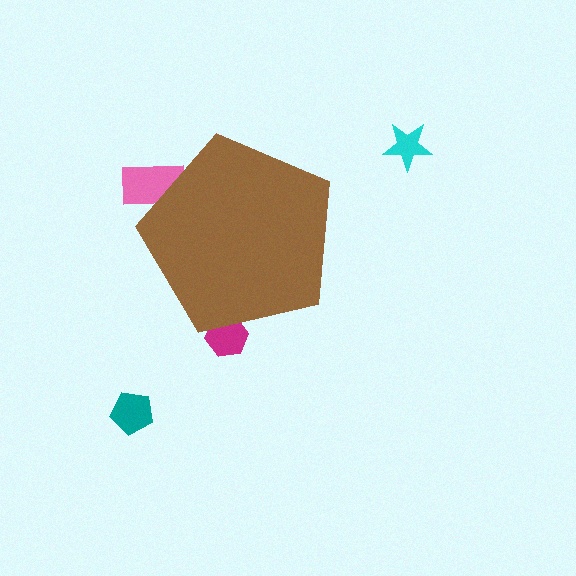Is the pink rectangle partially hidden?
Yes, the pink rectangle is partially hidden behind the brown pentagon.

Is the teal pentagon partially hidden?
No, the teal pentagon is fully visible.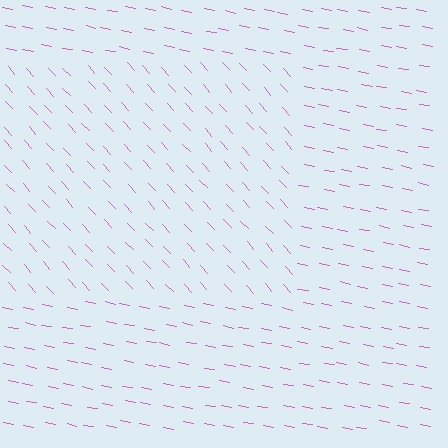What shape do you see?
I see a rectangle.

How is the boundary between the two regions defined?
The boundary is defined purely by a change in line orientation (approximately 37 degrees difference). All lines are the same color and thickness.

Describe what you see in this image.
The image is filled with small pink line segments. A rectangle region in the image has lines oriented differently from the surrounding lines, creating a visible texture boundary.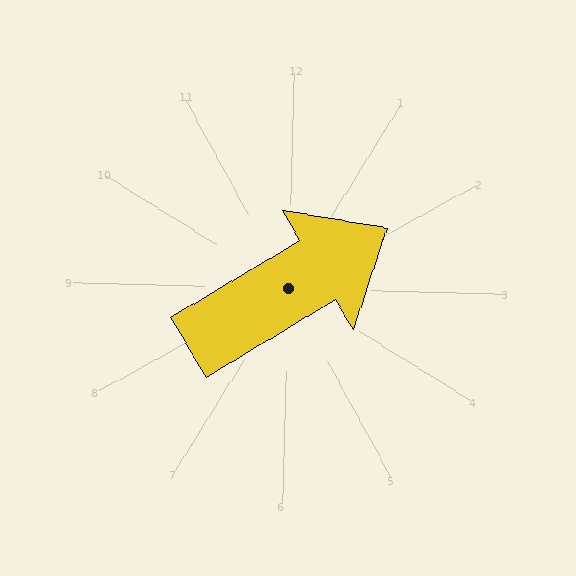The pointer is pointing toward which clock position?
Roughly 2 o'clock.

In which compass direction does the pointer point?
Northeast.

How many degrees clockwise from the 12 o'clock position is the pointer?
Approximately 58 degrees.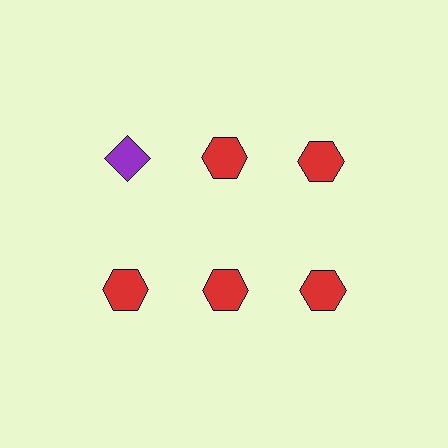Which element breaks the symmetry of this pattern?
The purple diamond in the top row, leftmost column breaks the symmetry. All other shapes are red hexagons.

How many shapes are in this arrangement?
There are 6 shapes arranged in a grid pattern.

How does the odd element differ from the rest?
It differs in both color (purple instead of red) and shape (diamond instead of hexagon).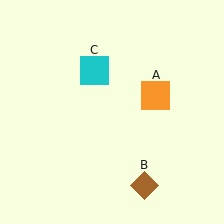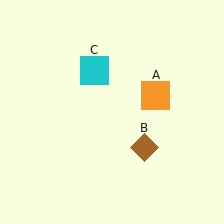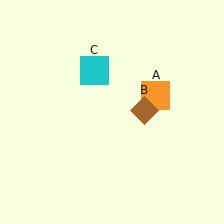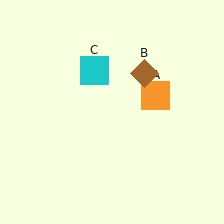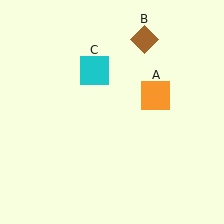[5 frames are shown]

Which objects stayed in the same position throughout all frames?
Orange square (object A) and cyan square (object C) remained stationary.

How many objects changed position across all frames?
1 object changed position: brown diamond (object B).